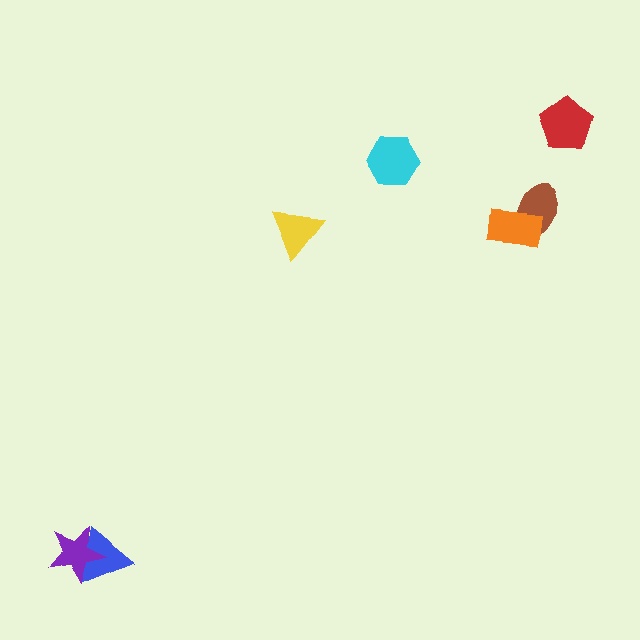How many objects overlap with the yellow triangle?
0 objects overlap with the yellow triangle.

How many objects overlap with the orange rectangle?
1 object overlaps with the orange rectangle.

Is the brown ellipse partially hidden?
Yes, it is partially covered by another shape.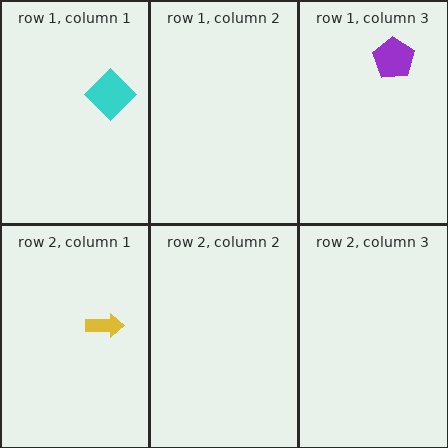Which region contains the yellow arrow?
The row 2, column 1 region.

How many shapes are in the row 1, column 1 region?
1.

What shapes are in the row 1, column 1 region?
The cyan diamond.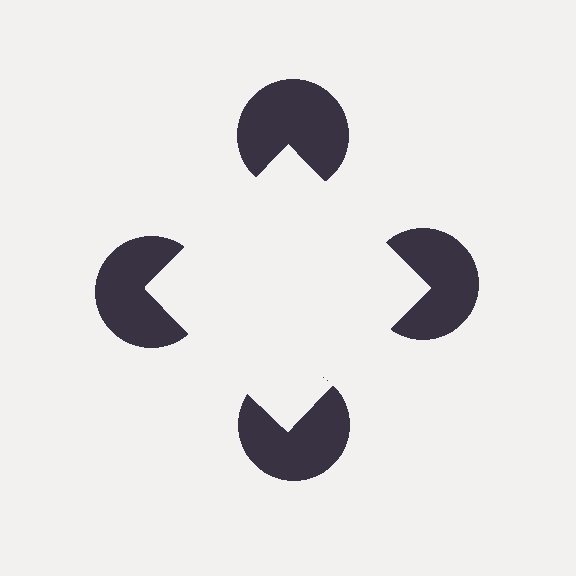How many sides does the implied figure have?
4 sides.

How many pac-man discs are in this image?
There are 4 — one at each vertex of the illusory square.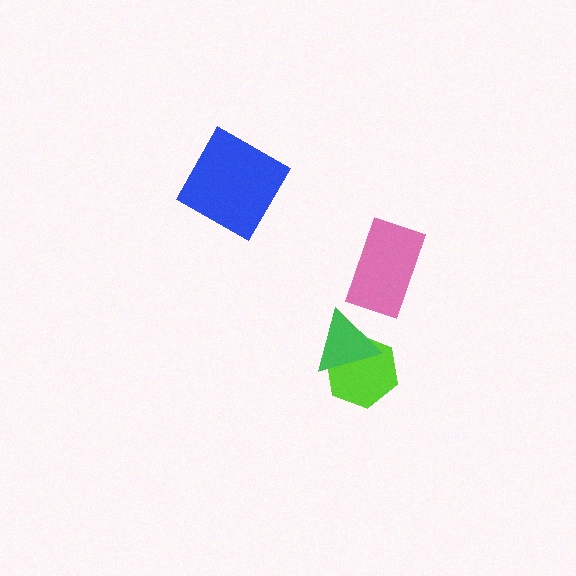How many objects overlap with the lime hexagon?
1 object overlaps with the lime hexagon.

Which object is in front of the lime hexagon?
The green triangle is in front of the lime hexagon.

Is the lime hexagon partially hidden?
Yes, it is partially covered by another shape.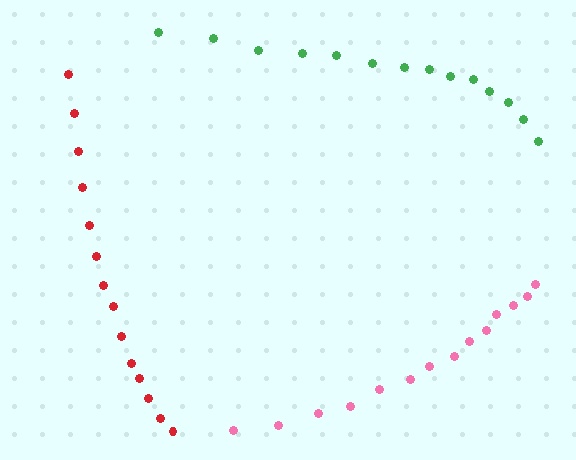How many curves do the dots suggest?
There are 3 distinct paths.